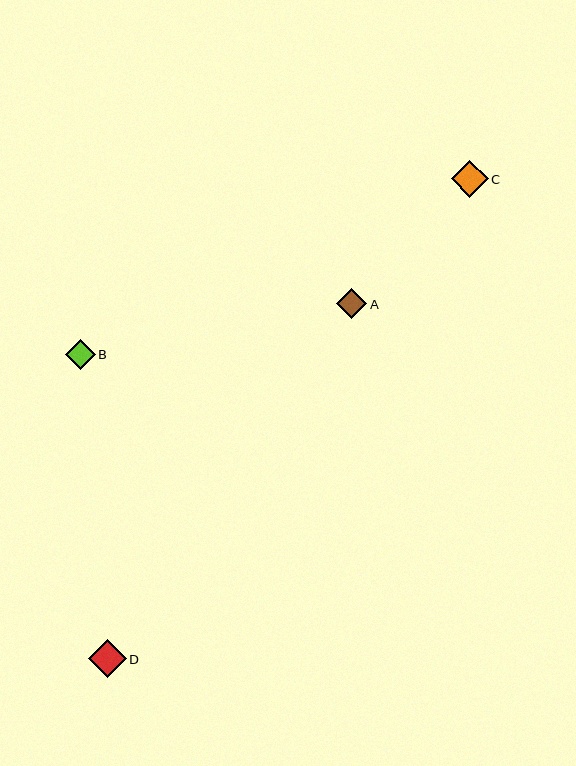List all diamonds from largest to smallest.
From largest to smallest: D, C, A, B.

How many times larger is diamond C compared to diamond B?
Diamond C is approximately 1.3 times the size of diamond B.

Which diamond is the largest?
Diamond D is the largest with a size of approximately 38 pixels.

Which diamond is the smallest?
Diamond B is the smallest with a size of approximately 29 pixels.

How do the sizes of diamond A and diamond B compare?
Diamond A and diamond B are approximately the same size.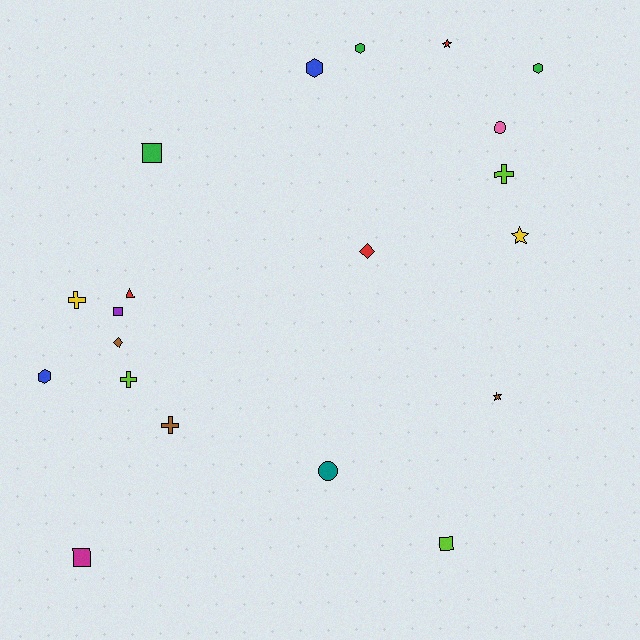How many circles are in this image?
There are 2 circles.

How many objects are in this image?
There are 20 objects.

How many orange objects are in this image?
There are no orange objects.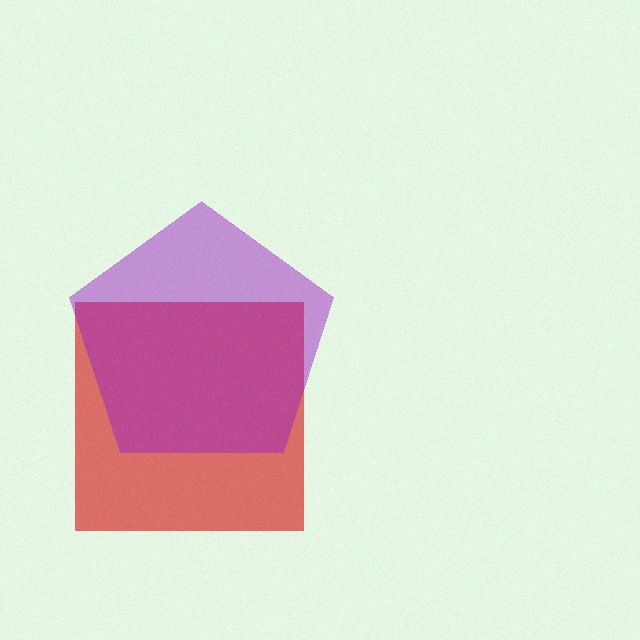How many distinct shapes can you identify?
There are 2 distinct shapes: a red square, a purple pentagon.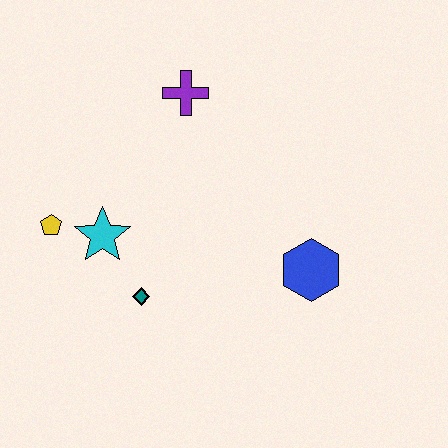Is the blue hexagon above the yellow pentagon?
No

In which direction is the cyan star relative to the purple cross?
The cyan star is below the purple cross.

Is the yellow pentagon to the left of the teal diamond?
Yes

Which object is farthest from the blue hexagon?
The yellow pentagon is farthest from the blue hexagon.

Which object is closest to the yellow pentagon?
The cyan star is closest to the yellow pentagon.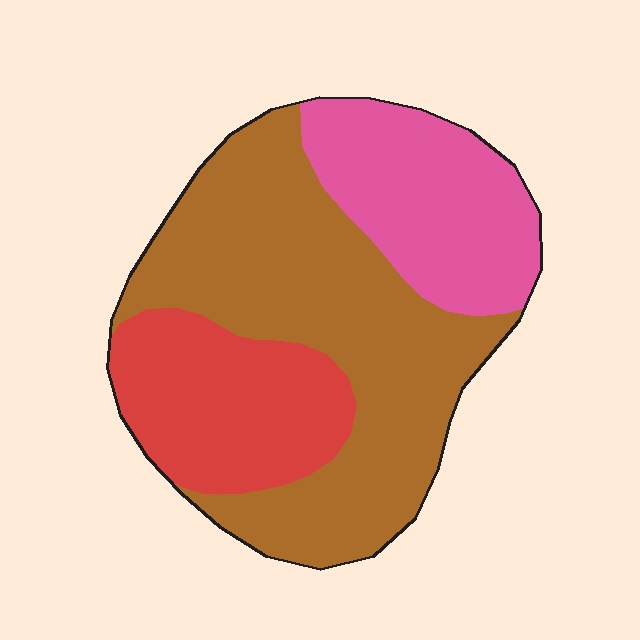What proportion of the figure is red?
Red covers roughly 25% of the figure.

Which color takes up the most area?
Brown, at roughly 50%.